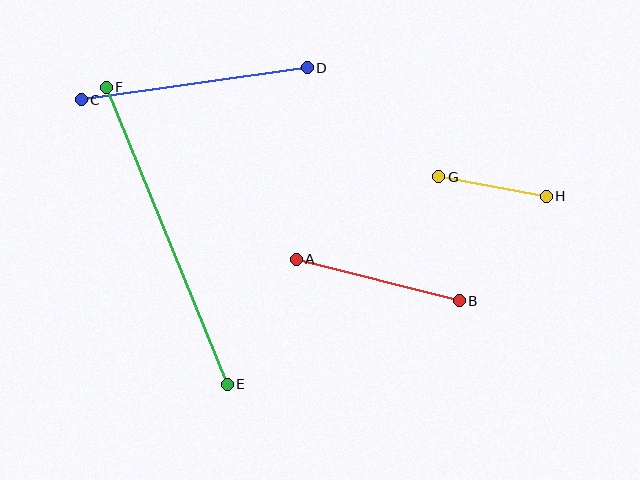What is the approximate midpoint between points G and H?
The midpoint is at approximately (493, 187) pixels.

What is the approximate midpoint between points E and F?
The midpoint is at approximately (167, 236) pixels.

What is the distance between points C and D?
The distance is approximately 228 pixels.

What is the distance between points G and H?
The distance is approximately 109 pixels.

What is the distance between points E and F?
The distance is approximately 321 pixels.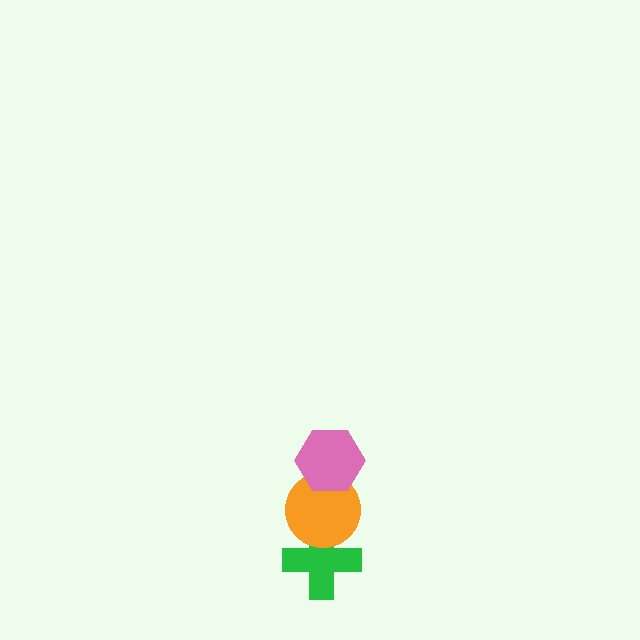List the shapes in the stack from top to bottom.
From top to bottom: the pink hexagon, the orange circle, the green cross.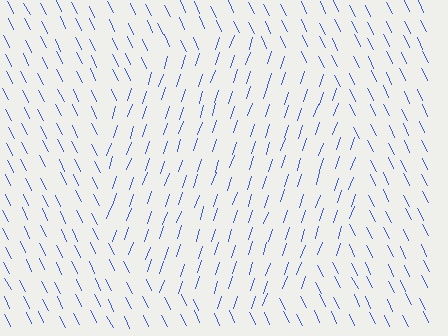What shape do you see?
I see a circle.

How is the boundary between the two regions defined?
The boundary is defined purely by a change in line orientation (approximately 45 degrees difference). All lines are the same color and thickness.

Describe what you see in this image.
The image is filled with small blue line segments. A circle region in the image has lines oriented differently from the surrounding lines, creating a visible texture boundary.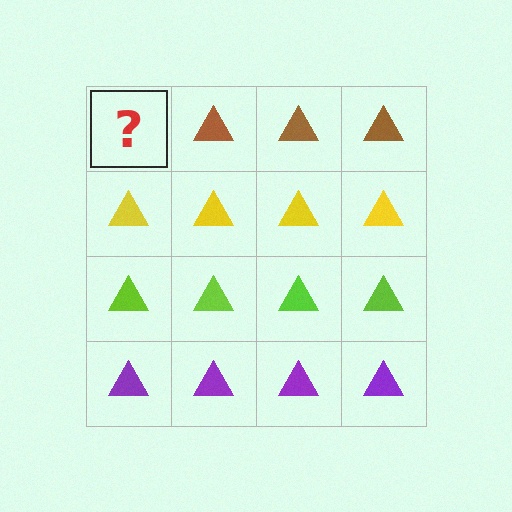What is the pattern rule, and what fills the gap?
The rule is that each row has a consistent color. The gap should be filled with a brown triangle.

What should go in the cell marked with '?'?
The missing cell should contain a brown triangle.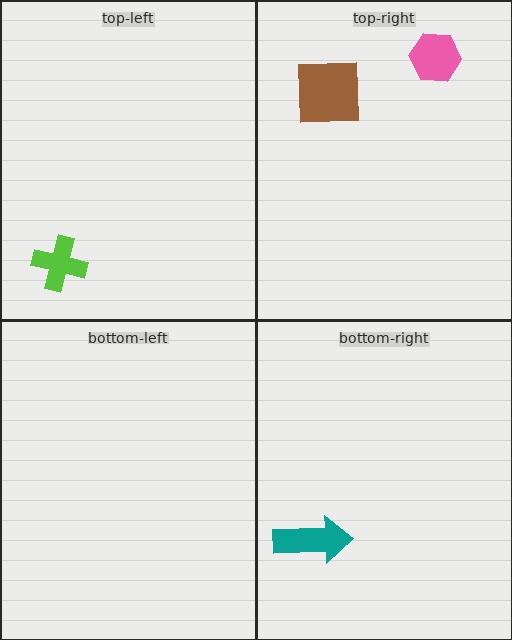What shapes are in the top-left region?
The lime cross.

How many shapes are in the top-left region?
1.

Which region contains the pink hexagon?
The top-right region.